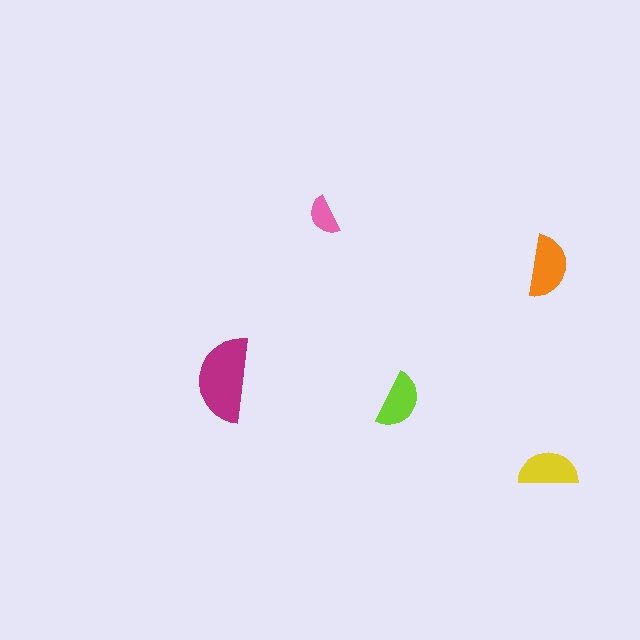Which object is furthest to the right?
The orange semicircle is rightmost.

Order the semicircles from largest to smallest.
the magenta one, the orange one, the yellow one, the lime one, the pink one.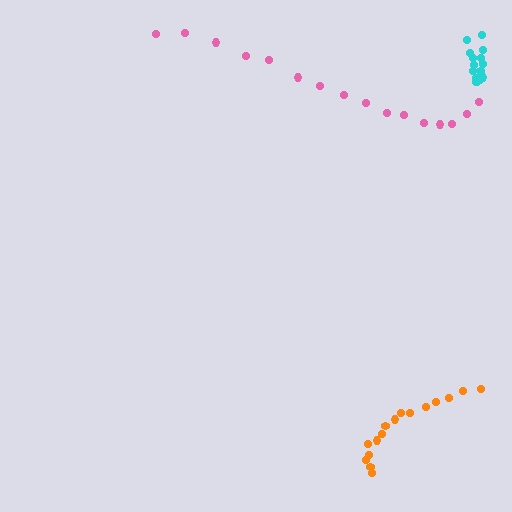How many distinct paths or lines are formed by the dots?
There are 3 distinct paths.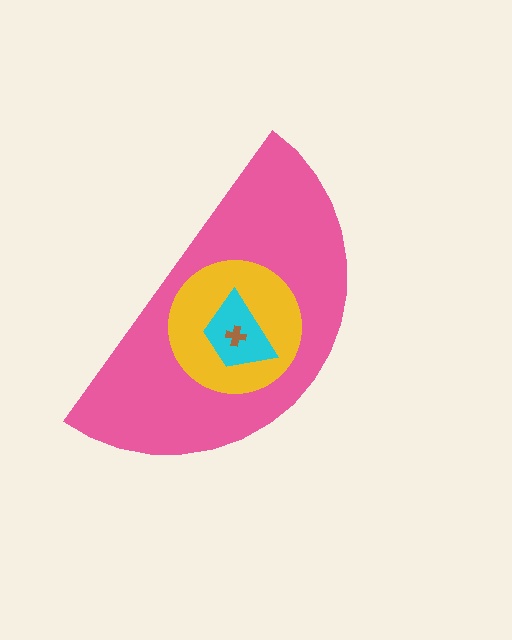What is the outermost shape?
The pink semicircle.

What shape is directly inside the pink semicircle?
The yellow circle.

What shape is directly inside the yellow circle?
The cyan trapezoid.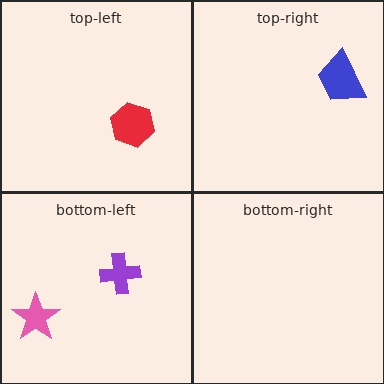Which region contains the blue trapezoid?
The top-right region.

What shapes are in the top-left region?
The red hexagon.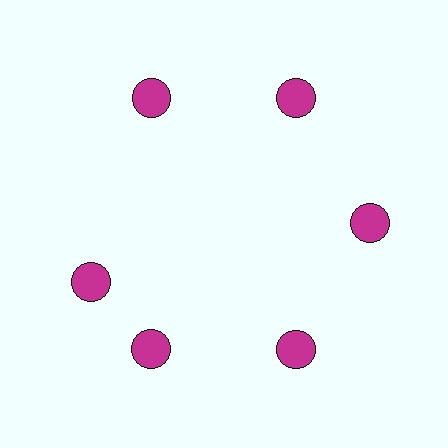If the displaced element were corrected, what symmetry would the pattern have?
It would have 6-fold rotational symmetry — the pattern would map onto itself every 60 degrees.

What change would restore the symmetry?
The symmetry would be restored by rotating it back into even spacing with its neighbors so that all 6 circles sit at equal angles and equal distance from the center.